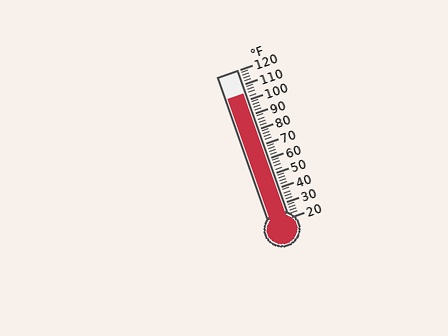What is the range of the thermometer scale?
The thermometer scale ranges from 20°F to 120°F.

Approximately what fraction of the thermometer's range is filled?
The thermometer is filled to approximately 85% of its range.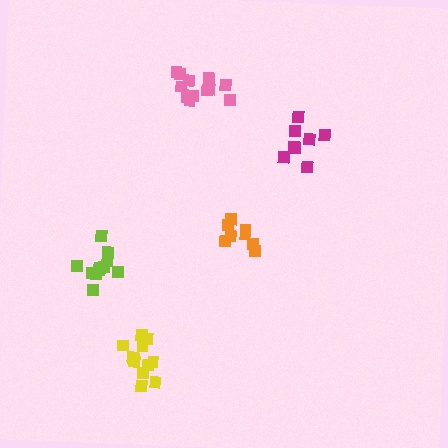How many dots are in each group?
Group 1: 12 dots, Group 2: 8 dots, Group 3: 13 dots, Group 4: 11 dots, Group 5: 8 dots (52 total).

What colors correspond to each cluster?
The clusters are colored: yellow, orange, pink, lime, magenta.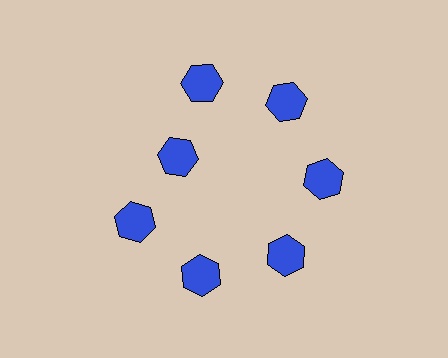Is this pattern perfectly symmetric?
No. The 7 blue hexagons are arranged in a ring, but one element near the 10 o'clock position is pulled inward toward the center, breaking the 7-fold rotational symmetry.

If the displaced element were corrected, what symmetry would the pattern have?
It would have 7-fold rotational symmetry — the pattern would map onto itself every 51 degrees.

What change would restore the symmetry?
The symmetry would be restored by moving it outward, back onto the ring so that all 7 hexagons sit at equal angles and equal distance from the center.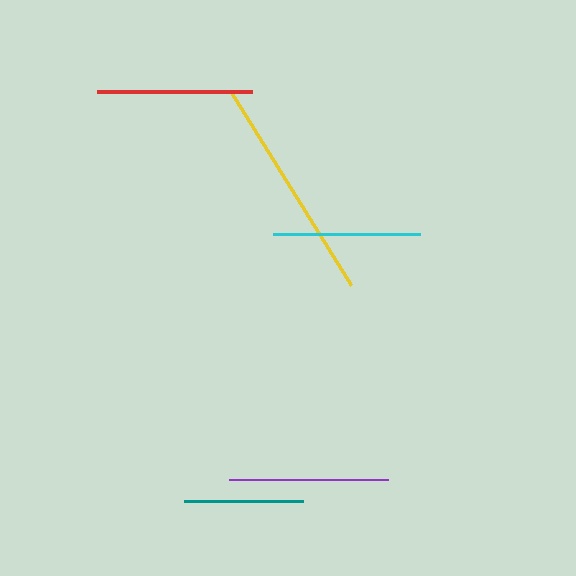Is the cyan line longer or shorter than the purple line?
The purple line is longer than the cyan line.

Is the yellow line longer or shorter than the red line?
The yellow line is longer than the red line.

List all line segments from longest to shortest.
From longest to shortest: yellow, purple, red, cyan, teal.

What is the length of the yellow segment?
The yellow segment is approximately 227 pixels long.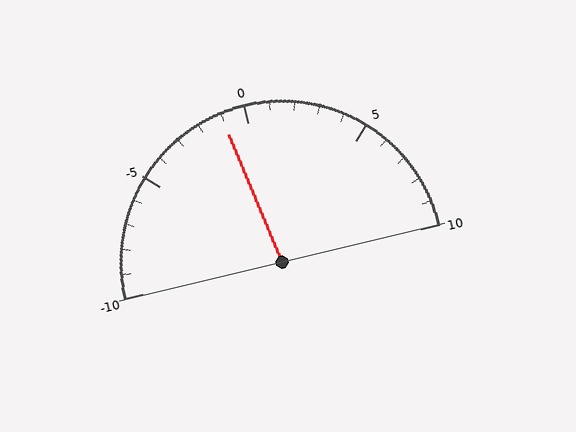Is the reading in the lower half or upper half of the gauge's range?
The reading is in the lower half of the range (-10 to 10).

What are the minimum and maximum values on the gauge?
The gauge ranges from -10 to 10.